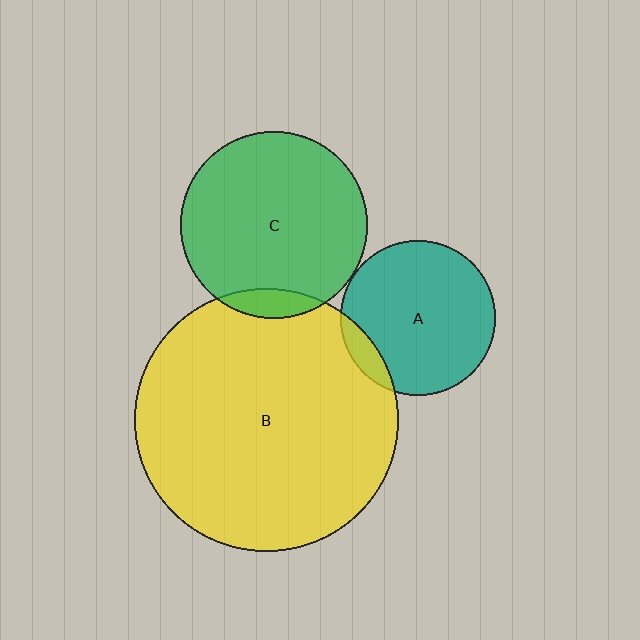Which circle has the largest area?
Circle B (yellow).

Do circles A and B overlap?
Yes.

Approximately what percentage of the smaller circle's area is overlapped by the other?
Approximately 10%.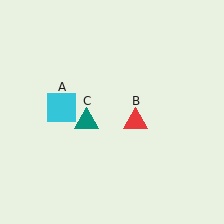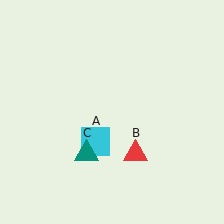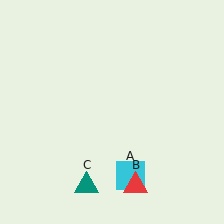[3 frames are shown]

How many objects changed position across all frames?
3 objects changed position: cyan square (object A), red triangle (object B), teal triangle (object C).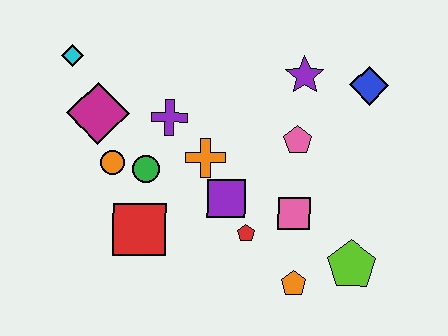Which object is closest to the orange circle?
The green circle is closest to the orange circle.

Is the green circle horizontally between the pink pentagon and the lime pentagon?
No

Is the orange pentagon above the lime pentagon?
No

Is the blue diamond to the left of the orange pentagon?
No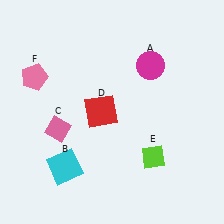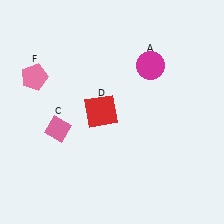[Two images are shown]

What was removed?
The cyan square (B), the lime diamond (E) were removed in Image 2.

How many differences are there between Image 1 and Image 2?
There are 2 differences between the two images.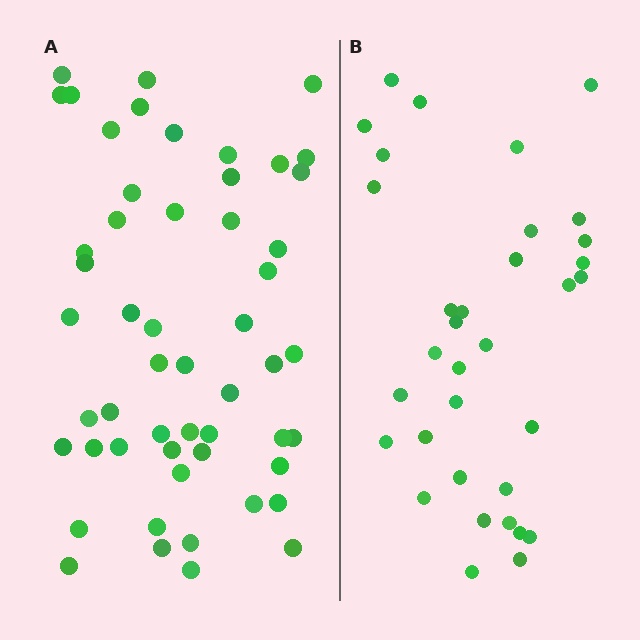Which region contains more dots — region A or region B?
Region A (the left region) has more dots.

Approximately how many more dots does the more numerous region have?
Region A has approximately 20 more dots than region B.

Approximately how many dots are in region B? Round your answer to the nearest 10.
About 30 dots. (The exact count is 34, which rounds to 30.)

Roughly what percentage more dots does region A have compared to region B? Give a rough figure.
About 55% more.